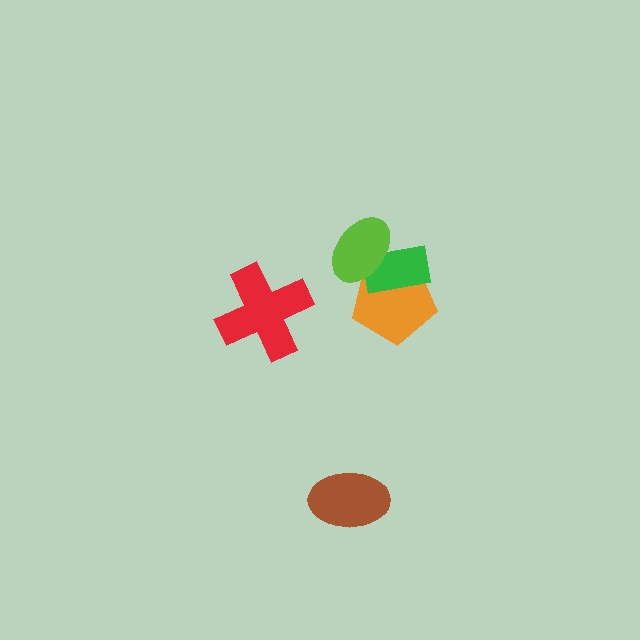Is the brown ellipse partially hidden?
No, no other shape covers it.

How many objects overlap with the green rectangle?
2 objects overlap with the green rectangle.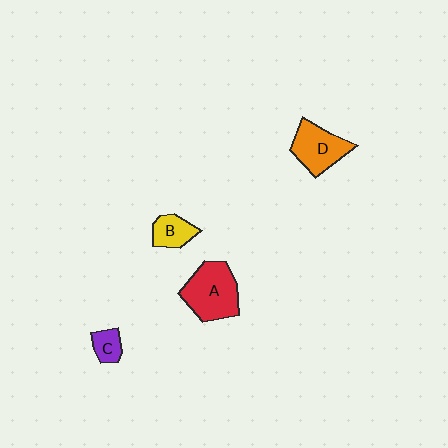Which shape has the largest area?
Shape A (red).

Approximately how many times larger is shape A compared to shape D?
Approximately 1.2 times.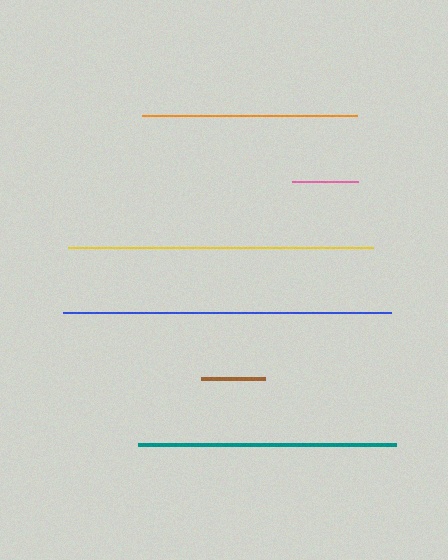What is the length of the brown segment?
The brown segment is approximately 65 pixels long.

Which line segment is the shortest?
The brown line is the shortest at approximately 65 pixels.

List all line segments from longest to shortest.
From longest to shortest: blue, yellow, teal, orange, pink, brown.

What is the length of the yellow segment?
The yellow segment is approximately 305 pixels long.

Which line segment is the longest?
The blue line is the longest at approximately 329 pixels.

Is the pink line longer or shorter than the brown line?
The pink line is longer than the brown line.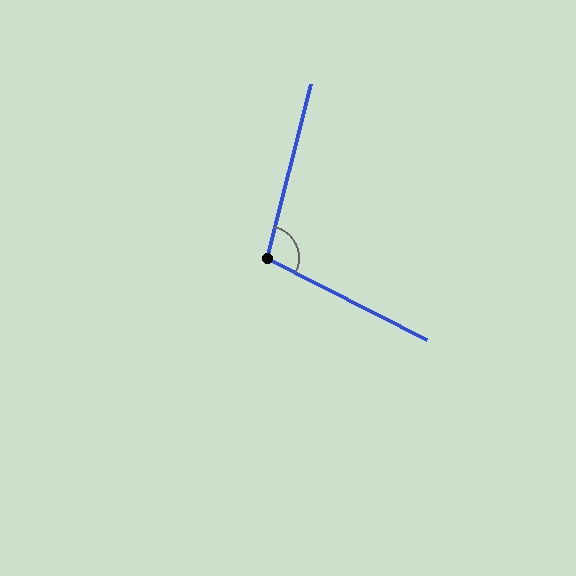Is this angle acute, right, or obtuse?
It is obtuse.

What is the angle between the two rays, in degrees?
Approximately 103 degrees.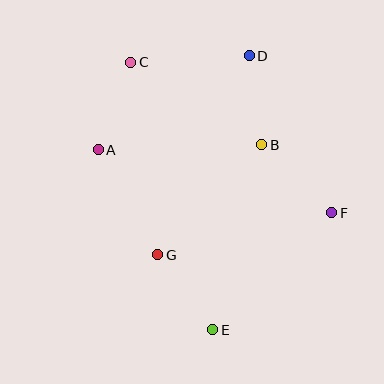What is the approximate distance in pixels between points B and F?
The distance between B and F is approximately 98 pixels.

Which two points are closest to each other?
Points B and D are closest to each other.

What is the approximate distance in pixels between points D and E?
The distance between D and E is approximately 276 pixels.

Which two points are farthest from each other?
Points C and E are farthest from each other.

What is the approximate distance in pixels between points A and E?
The distance between A and E is approximately 213 pixels.